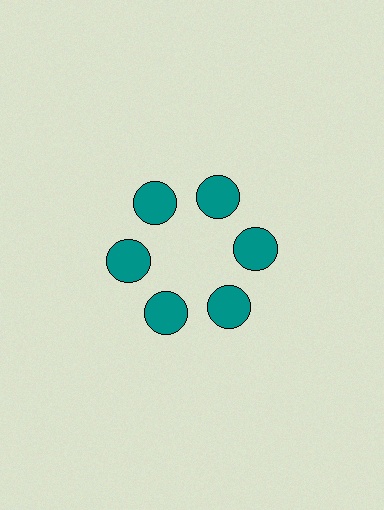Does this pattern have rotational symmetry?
Yes, this pattern has 6-fold rotational symmetry. It looks the same after rotating 60 degrees around the center.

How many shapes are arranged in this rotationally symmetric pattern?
There are 6 shapes, arranged in 6 groups of 1.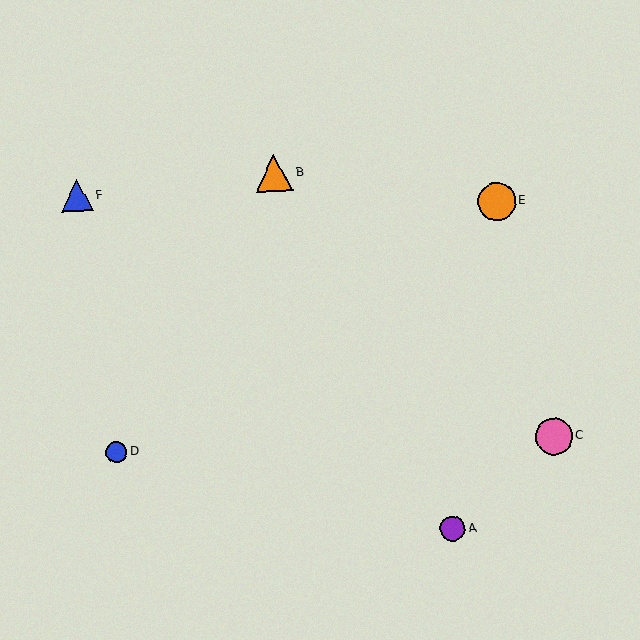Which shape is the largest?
The orange triangle (labeled B) is the largest.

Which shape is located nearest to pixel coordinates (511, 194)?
The orange circle (labeled E) at (497, 201) is nearest to that location.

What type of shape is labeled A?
Shape A is a purple circle.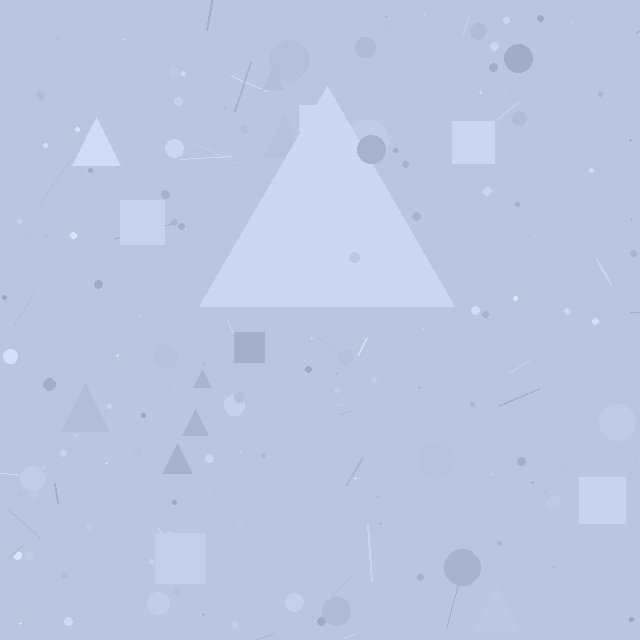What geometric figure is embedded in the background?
A triangle is embedded in the background.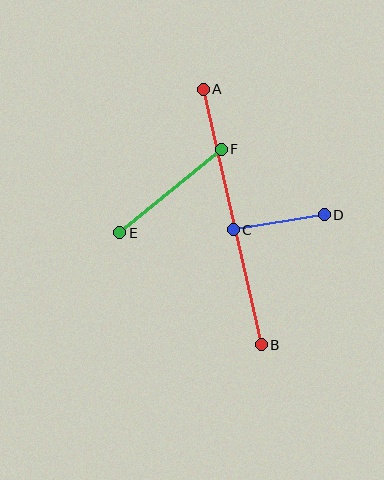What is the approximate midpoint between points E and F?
The midpoint is at approximately (170, 191) pixels.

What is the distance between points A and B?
The distance is approximately 262 pixels.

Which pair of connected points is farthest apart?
Points A and B are farthest apart.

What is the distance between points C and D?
The distance is approximately 92 pixels.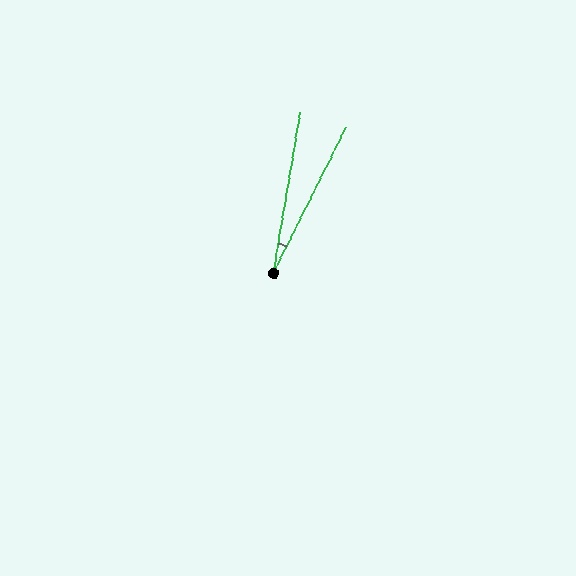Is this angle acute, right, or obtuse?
It is acute.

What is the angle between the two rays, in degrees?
Approximately 17 degrees.